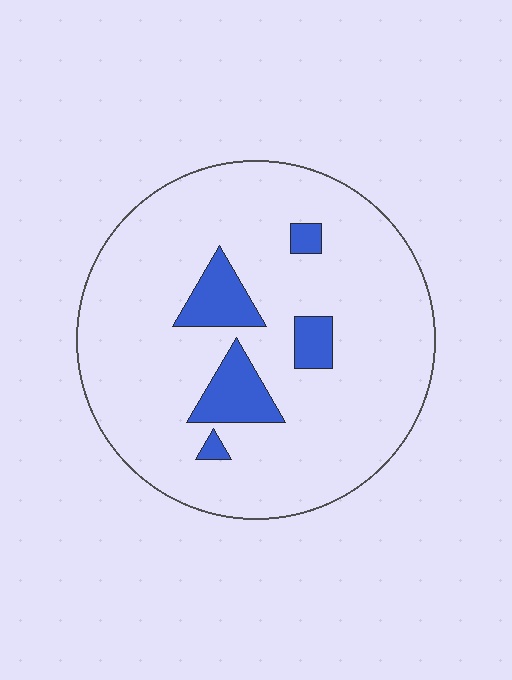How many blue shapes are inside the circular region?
5.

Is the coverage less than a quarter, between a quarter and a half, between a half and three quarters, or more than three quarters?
Less than a quarter.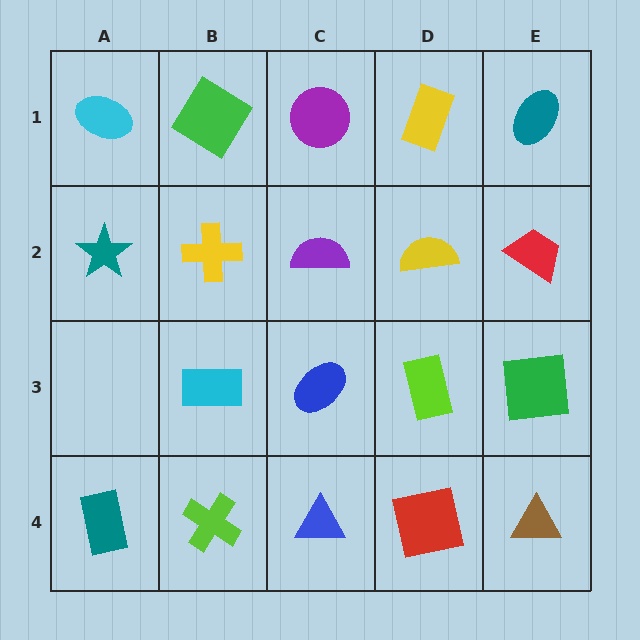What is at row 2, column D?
A yellow semicircle.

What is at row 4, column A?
A teal rectangle.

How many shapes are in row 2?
5 shapes.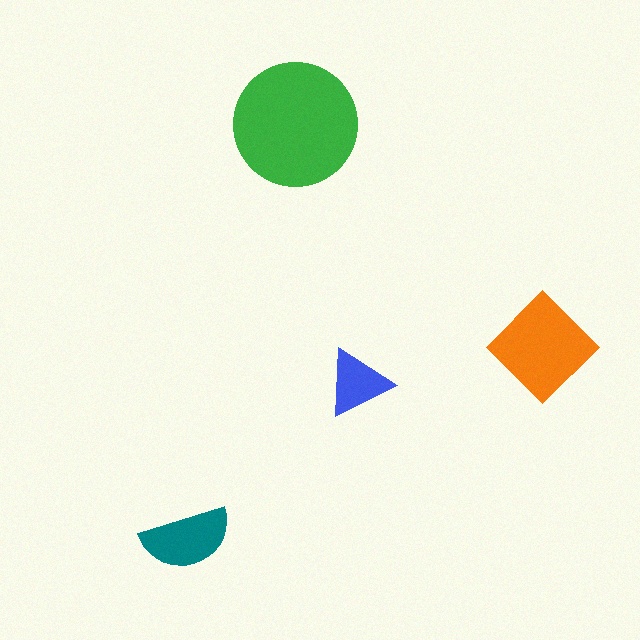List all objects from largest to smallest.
The green circle, the orange diamond, the teal semicircle, the blue triangle.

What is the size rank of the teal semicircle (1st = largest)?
3rd.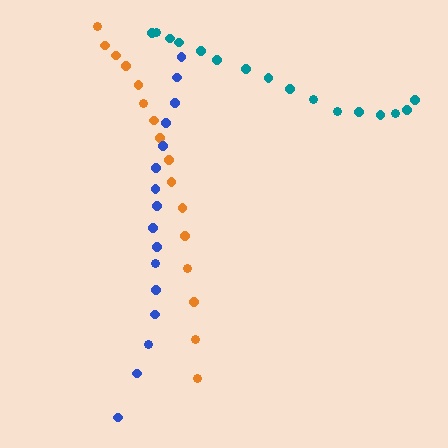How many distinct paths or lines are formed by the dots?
There are 3 distinct paths.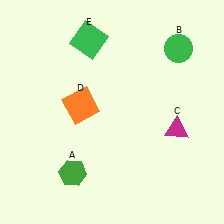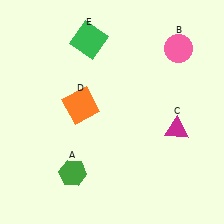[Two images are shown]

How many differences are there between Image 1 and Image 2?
There is 1 difference between the two images.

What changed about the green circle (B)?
In Image 1, B is green. In Image 2, it changed to pink.